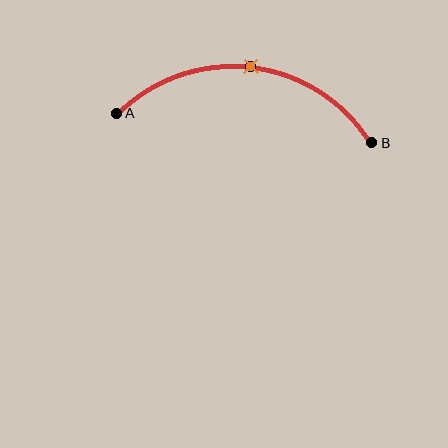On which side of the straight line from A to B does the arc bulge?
The arc bulges above the straight line connecting A and B.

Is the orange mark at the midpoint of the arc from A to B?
Yes. The orange mark lies on the arc at equal arc-length from both A and B — it is the arc midpoint.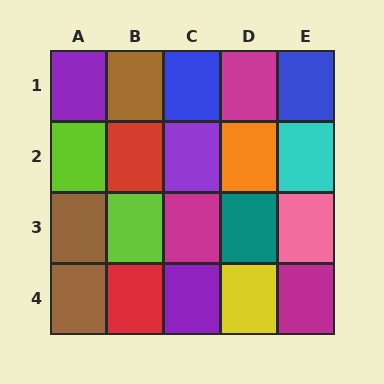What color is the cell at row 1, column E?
Blue.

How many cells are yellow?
1 cell is yellow.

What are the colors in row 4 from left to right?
Brown, red, purple, yellow, magenta.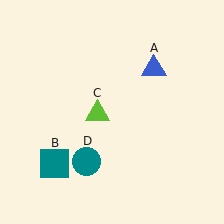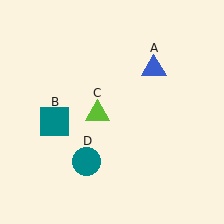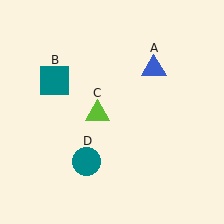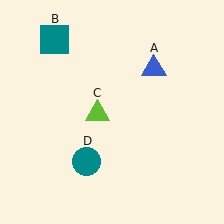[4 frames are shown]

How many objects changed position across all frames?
1 object changed position: teal square (object B).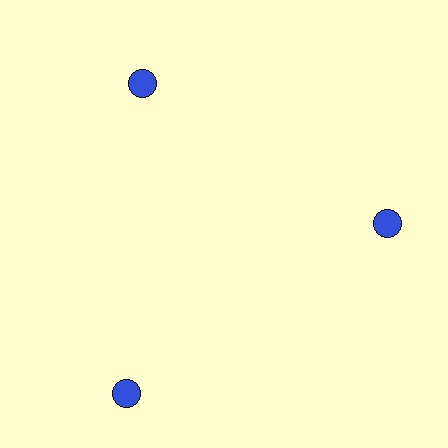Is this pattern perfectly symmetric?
No. The 3 blue circles are arranged in a ring, but one element near the 7 o'clock position is pushed outward from the center, breaking the 3-fold rotational symmetry.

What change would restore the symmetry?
The symmetry would be restored by moving it inward, back onto the ring so that all 3 circles sit at equal angles and equal distance from the center.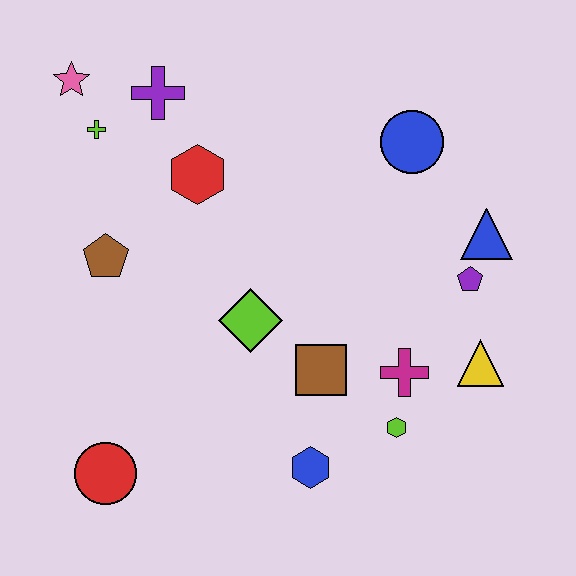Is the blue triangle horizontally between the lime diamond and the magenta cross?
No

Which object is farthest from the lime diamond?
The pink star is farthest from the lime diamond.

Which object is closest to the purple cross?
The lime cross is closest to the purple cross.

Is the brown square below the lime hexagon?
No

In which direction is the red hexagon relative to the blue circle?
The red hexagon is to the left of the blue circle.